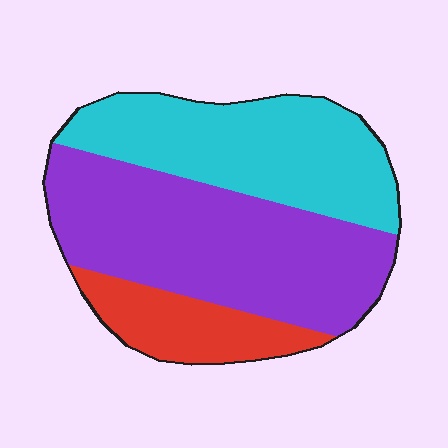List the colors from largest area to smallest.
From largest to smallest: purple, cyan, red.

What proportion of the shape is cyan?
Cyan covers around 35% of the shape.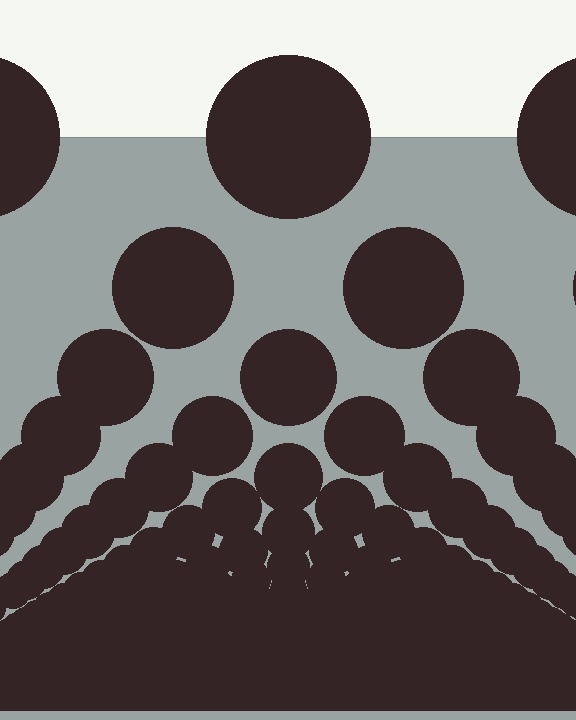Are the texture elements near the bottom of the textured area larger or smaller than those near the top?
Smaller. The gradient is inverted — elements near the bottom are smaller and denser.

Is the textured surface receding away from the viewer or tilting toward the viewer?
The surface appears to tilt toward the viewer. Texture elements get larger and sparser toward the top.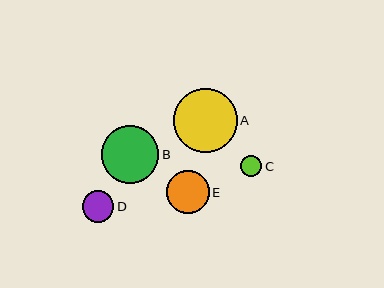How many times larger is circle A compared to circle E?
Circle A is approximately 1.5 times the size of circle E.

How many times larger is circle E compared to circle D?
Circle E is approximately 1.3 times the size of circle D.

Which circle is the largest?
Circle A is the largest with a size of approximately 64 pixels.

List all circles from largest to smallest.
From largest to smallest: A, B, E, D, C.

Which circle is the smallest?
Circle C is the smallest with a size of approximately 22 pixels.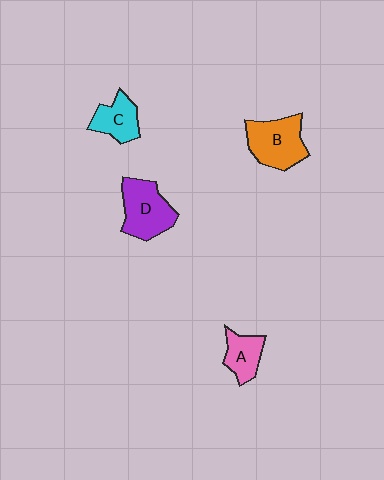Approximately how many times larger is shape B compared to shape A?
Approximately 1.7 times.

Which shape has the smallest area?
Shape A (pink).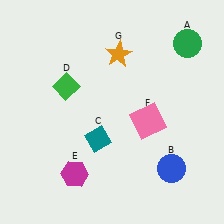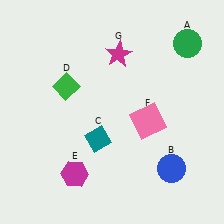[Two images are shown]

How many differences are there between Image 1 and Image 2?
There is 1 difference between the two images.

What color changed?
The star (G) changed from orange in Image 1 to magenta in Image 2.